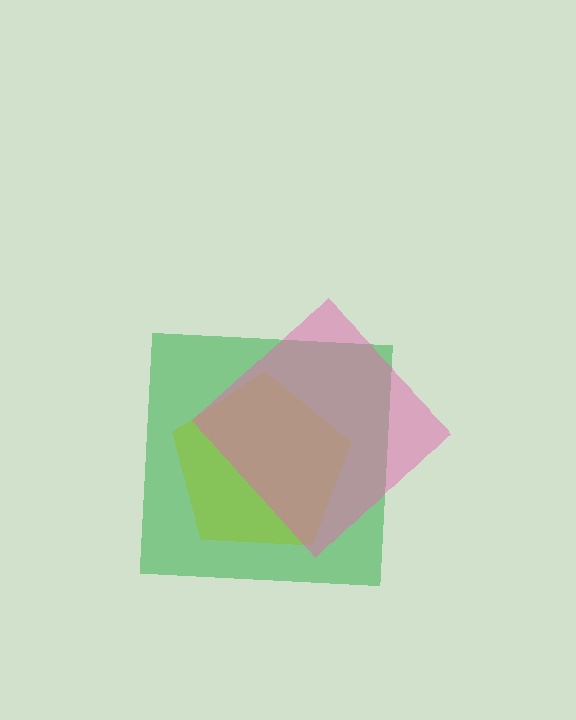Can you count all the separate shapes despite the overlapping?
Yes, there are 3 separate shapes.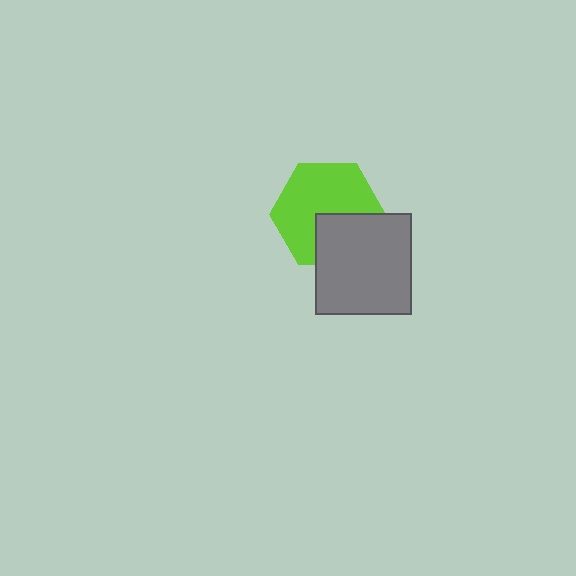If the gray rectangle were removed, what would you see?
You would see the complete lime hexagon.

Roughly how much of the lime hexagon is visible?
Most of it is visible (roughly 67%).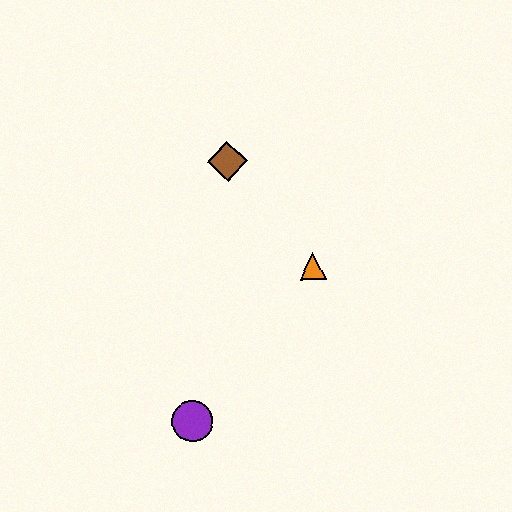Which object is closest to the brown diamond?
The orange triangle is closest to the brown diamond.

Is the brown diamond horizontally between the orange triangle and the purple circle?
Yes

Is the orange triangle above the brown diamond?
No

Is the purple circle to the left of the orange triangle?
Yes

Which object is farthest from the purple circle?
The brown diamond is farthest from the purple circle.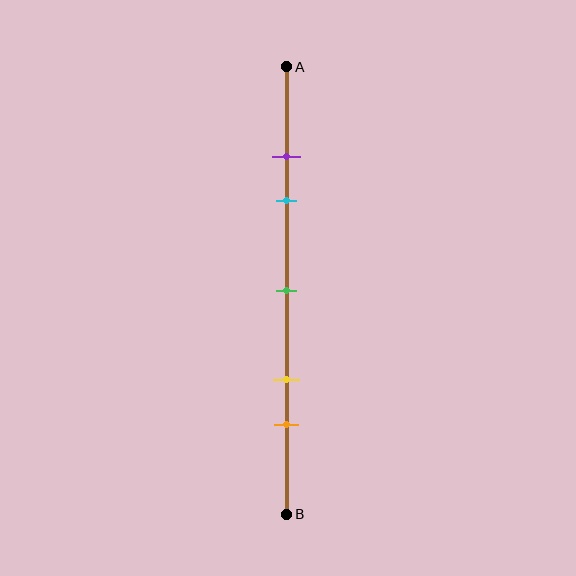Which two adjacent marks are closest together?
The purple and cyan marks are the closest adjacent pair.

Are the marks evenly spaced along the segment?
No, the marks are not evenly spaced.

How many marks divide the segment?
There are 5 marks dividing the segment.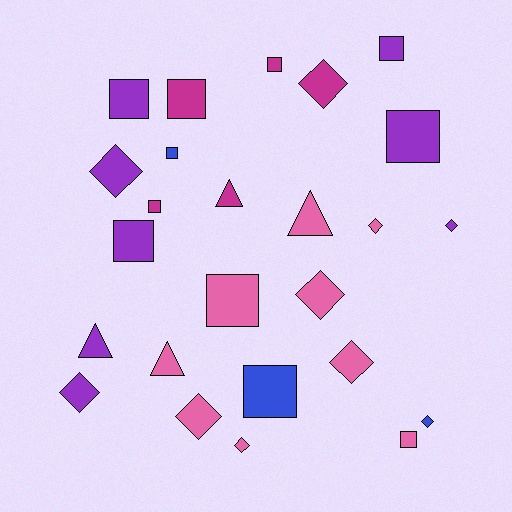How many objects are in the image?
There are 25 objects.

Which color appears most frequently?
Pink, with 9 objects.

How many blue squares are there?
There are 2 blue squares.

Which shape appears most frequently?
Square, with 11 objects.